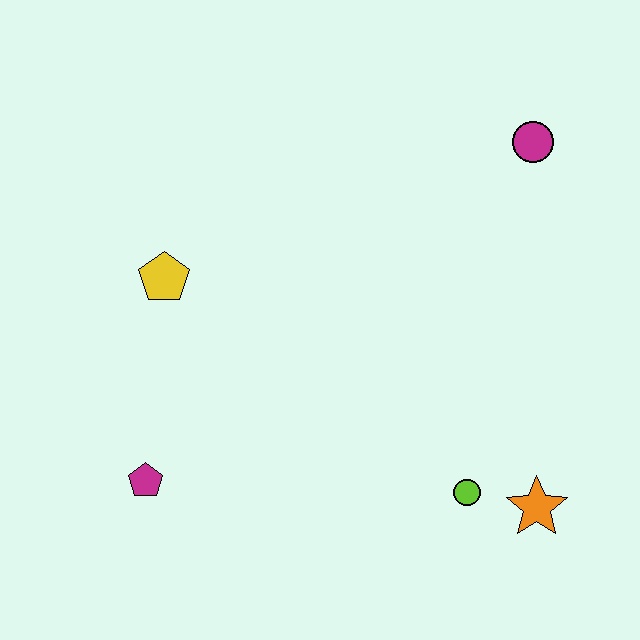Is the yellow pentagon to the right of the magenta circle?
No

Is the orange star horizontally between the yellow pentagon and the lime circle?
No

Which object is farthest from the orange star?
The yellow pentagon is farthest from the orange star.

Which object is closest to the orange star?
The lime circle is closest to the orange star.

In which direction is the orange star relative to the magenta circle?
The orange star is below the magenta circle.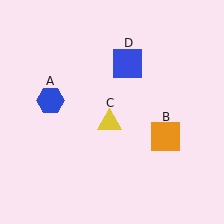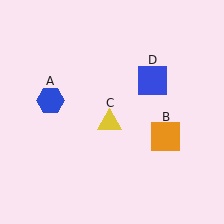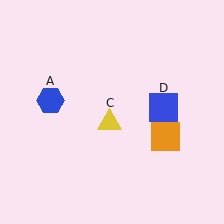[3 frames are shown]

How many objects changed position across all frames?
1 object changed position: blue square (object D).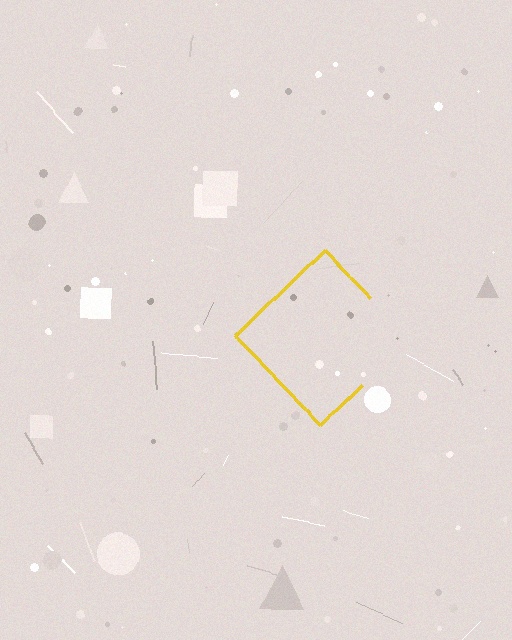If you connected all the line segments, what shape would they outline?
They would outline a diamond.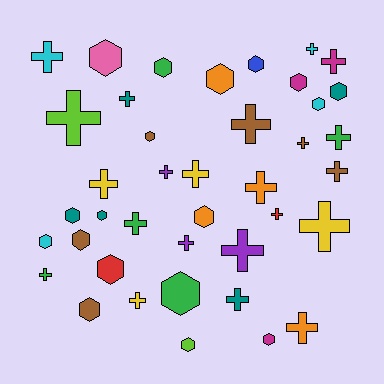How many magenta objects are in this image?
There are 3 magenta objects.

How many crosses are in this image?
There are 22 crosses.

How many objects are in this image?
There are 40 objects.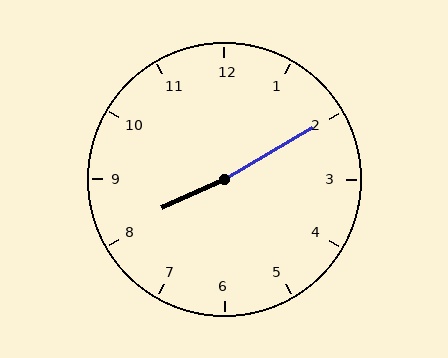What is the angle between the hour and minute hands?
Approximately 175 degrees.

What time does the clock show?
8:10.